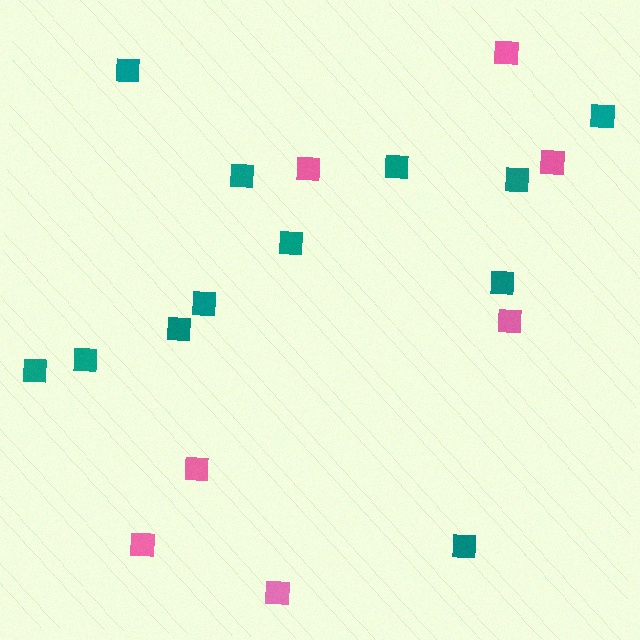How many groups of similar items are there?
There are 2 groups: one group of pink squares (7) and one group of teal squares (12).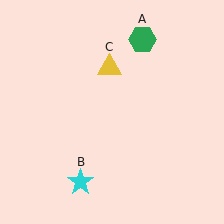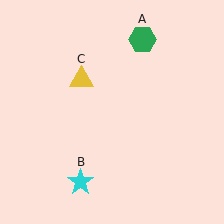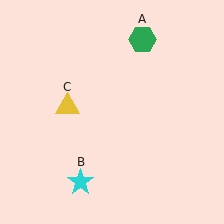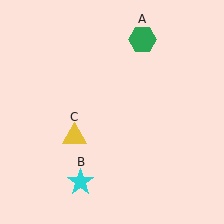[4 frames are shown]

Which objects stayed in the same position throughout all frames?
Green hexagon (object A) and cyan star (object B) remained stationary.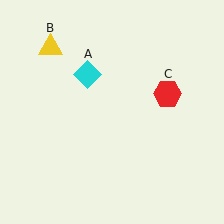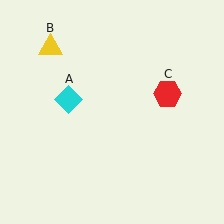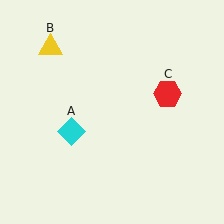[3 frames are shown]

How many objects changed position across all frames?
1 object changed position: cyan diamond (object A).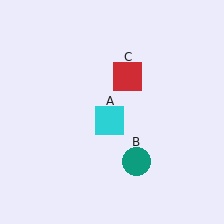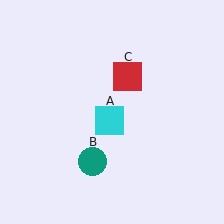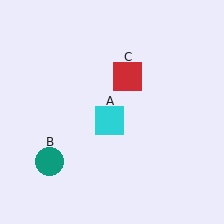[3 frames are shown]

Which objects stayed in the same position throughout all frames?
Cyan square (object A) and red square (object C) remained stationary.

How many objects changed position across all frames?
1 object changed position: teal circle (object B).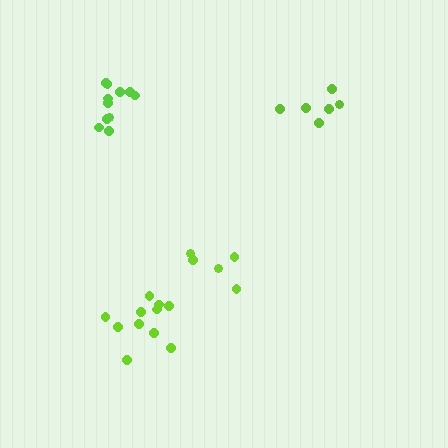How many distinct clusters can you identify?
There are 4 distinct clusters.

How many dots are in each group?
Group 1: 11 dots, Group 2: 11 dots, Group 3: 5 dots, Group 4: 6 dots (33 total).